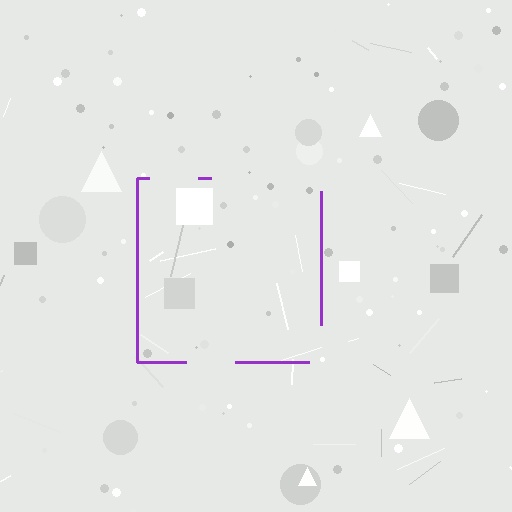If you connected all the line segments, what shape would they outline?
They would outline a square.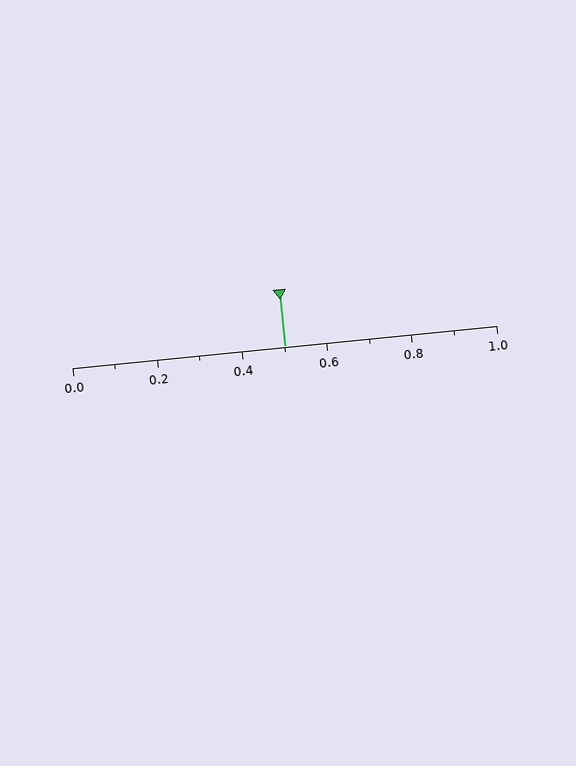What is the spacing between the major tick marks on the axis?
The major ticks are spaced 0.2 apart.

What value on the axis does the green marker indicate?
The marker indicates approximately 0.5.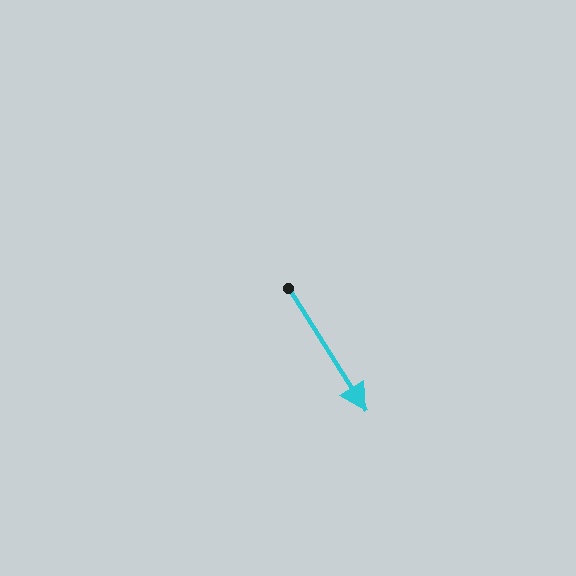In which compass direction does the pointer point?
Southeast.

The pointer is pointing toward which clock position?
Roughly 5 o'clock.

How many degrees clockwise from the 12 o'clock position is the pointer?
Approximately 148 degrees.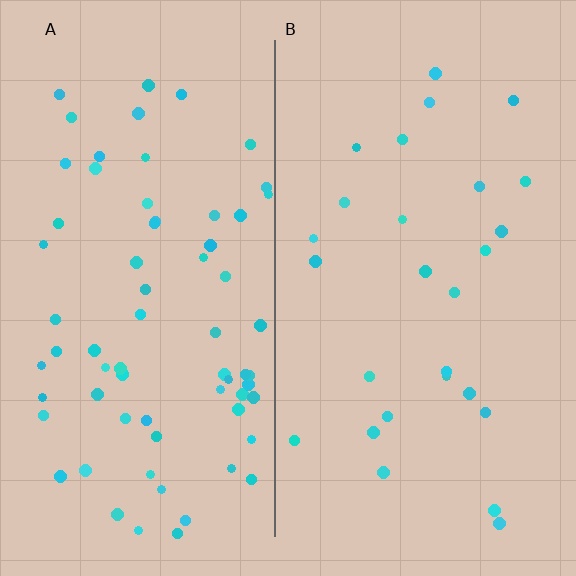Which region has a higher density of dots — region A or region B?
A (the left).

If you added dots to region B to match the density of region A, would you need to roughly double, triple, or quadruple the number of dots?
Approximately triple.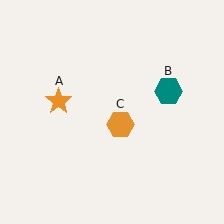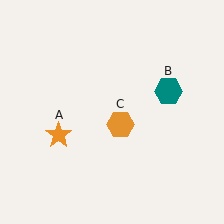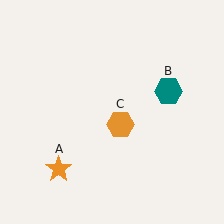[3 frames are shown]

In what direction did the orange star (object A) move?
The orange star (object A) moved down.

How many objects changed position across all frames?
1 object changed position: orange star (object A).